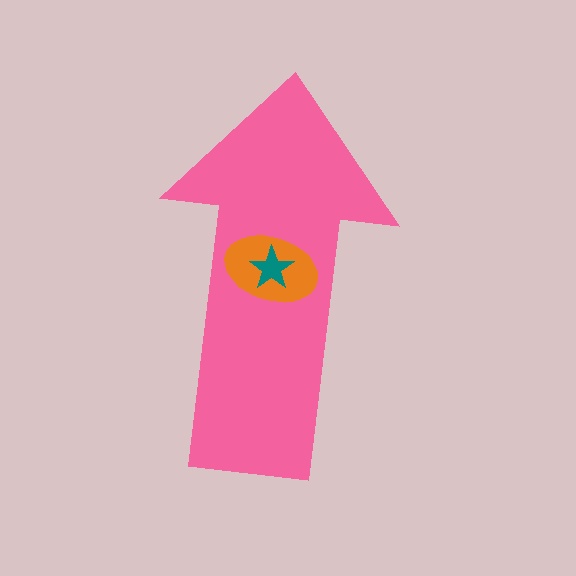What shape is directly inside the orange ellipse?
The teal star.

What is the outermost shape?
The pink arrow.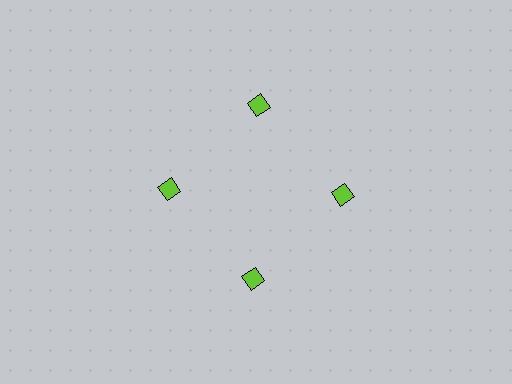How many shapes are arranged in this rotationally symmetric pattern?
There are 4 shapes, arranged in 4 groups of 1.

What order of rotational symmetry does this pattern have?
This pattern has 4-fold rotational symmetry.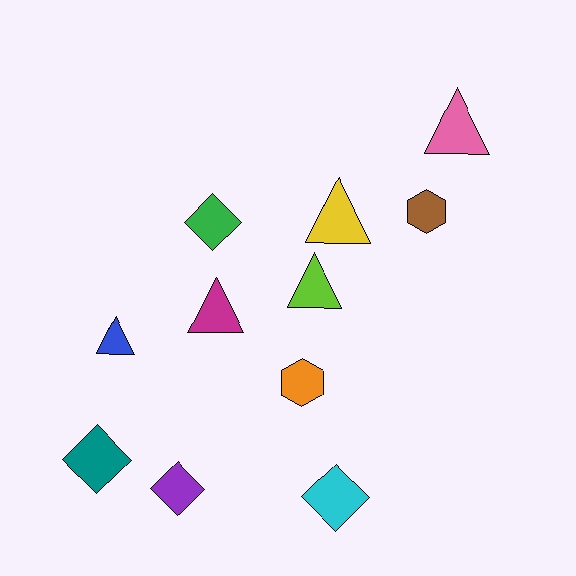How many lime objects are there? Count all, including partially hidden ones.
There is 1 lime object.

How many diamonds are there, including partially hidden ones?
There are 4 diamonds.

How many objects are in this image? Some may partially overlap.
There are 11 objects.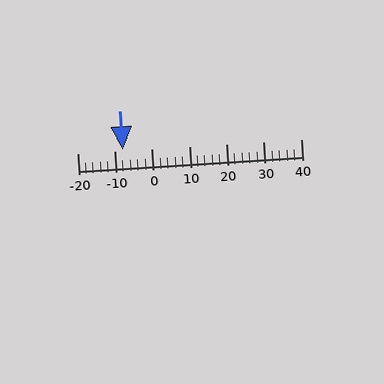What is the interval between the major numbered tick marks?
The major tick marks are spaced 10 units apart.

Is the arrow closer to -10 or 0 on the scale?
The arrow is closer to -10.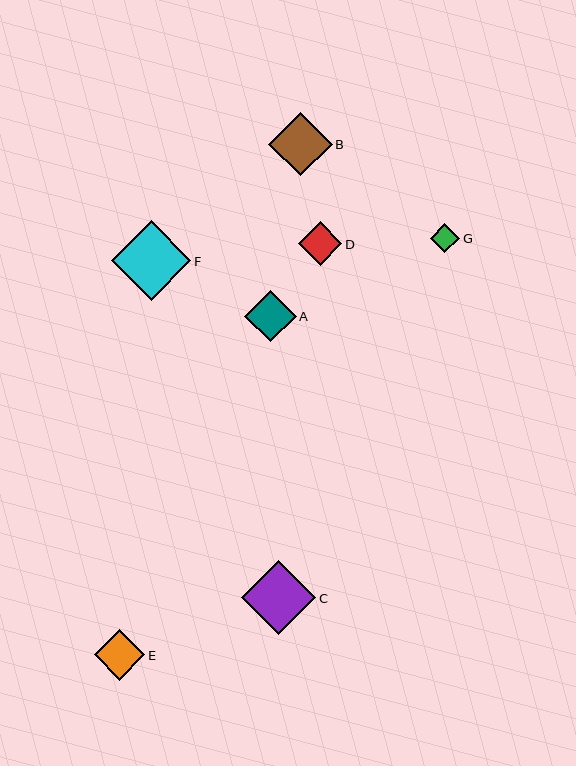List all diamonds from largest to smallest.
From largest to smallest: F, C, B, A, E, D, G.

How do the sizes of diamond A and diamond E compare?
Diamond A and diamond E are approximately the same size.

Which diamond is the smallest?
Diamond G is the smallest with a size of approximately 30 pixels.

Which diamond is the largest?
Diamond F is the largest with a size of approximately 79 pixels.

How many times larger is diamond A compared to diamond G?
Diamond A is approximately 1.7 times the size of diamond G.